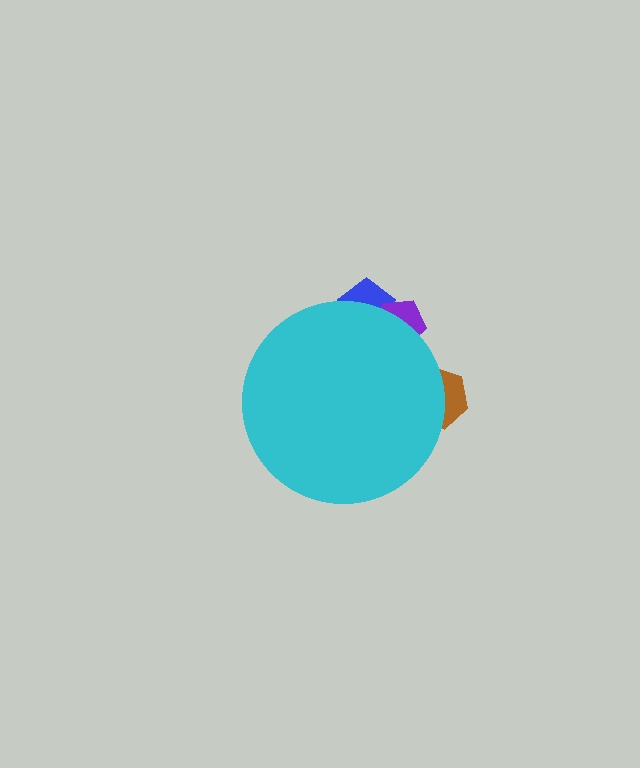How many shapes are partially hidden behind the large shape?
3 shapes are partially hidden.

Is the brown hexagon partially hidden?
Yes, the brown hexagon is partially hidden behind the cyan circle.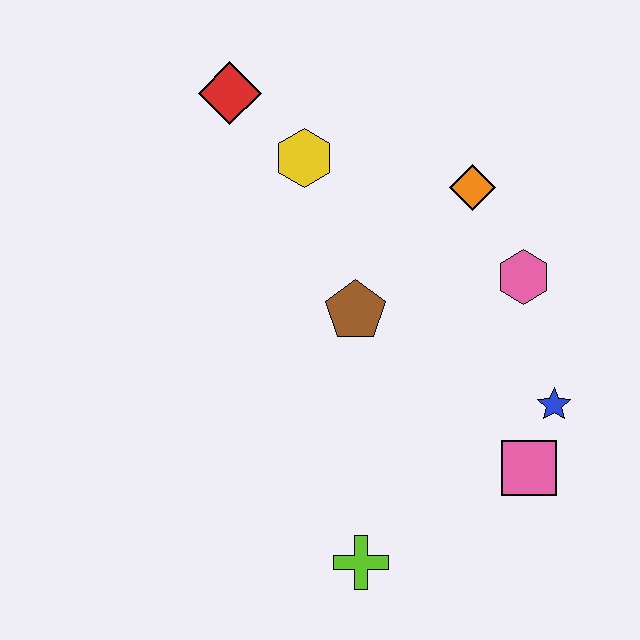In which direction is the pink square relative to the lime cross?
The pink square is to the right of the lime cross.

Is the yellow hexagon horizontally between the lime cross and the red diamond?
Yes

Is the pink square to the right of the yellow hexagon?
Yes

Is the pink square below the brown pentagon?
Yes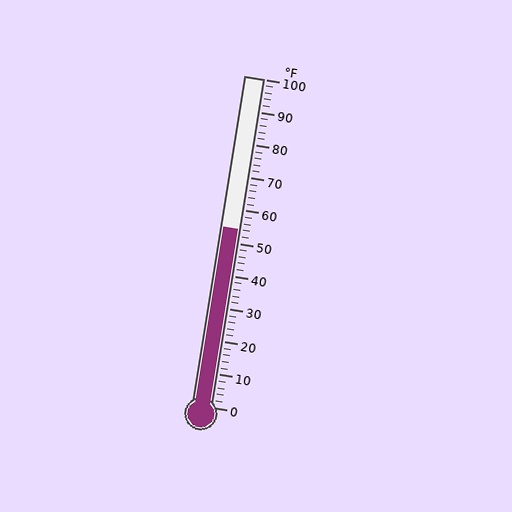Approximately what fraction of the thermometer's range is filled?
The thermometer is filled to approximately 55% of its range.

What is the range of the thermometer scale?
The thermometer scale ranges from 0°F to 100°F.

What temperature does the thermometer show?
The thermometer shows approximately 54°F.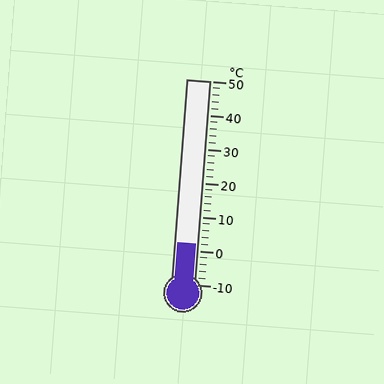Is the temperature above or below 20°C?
The temperature is below 20°C.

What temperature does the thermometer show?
The thermometer shows approximately 2°C.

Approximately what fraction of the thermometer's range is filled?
The thermometer is filled to approximately 20% of its range.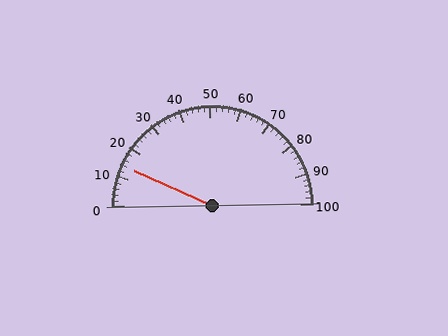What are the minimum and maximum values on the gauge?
The gauge ranges from 0 to 100.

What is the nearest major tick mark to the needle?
The nearest major tick mark is 10.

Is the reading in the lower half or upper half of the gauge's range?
The reading is in the lower half of the range (0 to 100).